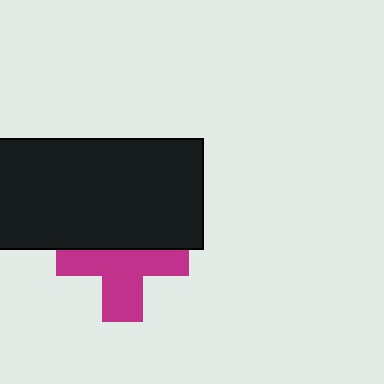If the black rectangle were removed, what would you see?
You would see the complete magenta cross.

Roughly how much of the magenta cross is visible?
About half of it is visible (roughly 59%).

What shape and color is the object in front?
The object in front is a black rectangle.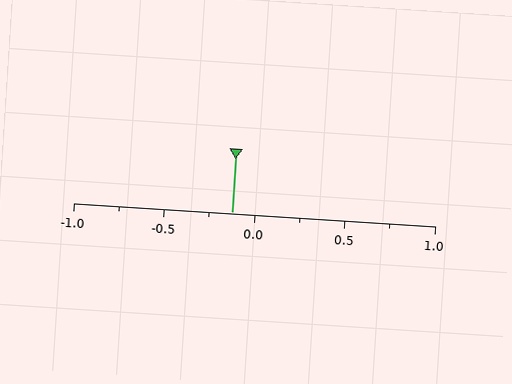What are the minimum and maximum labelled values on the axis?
The axis runs from -1.0 to 1.0.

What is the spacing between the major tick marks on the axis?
The major ticks are spaced 0.5 apart.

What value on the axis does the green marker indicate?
The marker indicates approximately -0.12.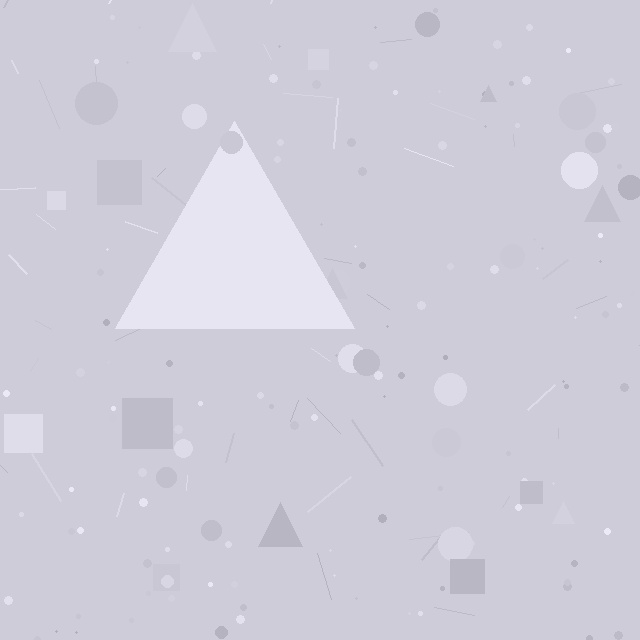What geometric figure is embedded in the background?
A triangle is embedded in the background.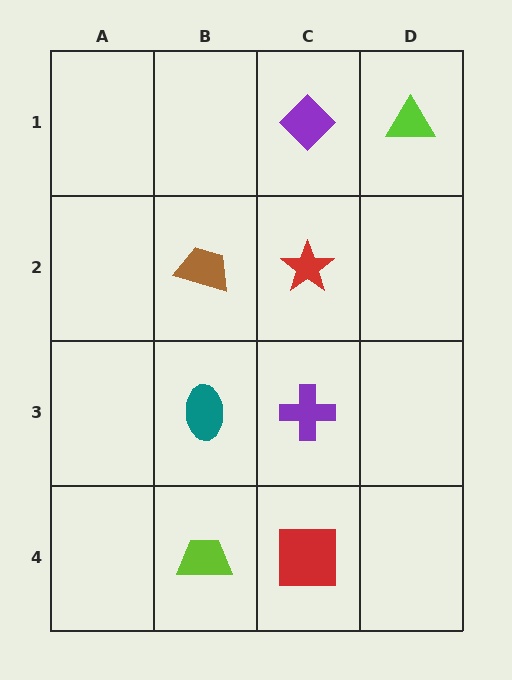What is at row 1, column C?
A purple diamond.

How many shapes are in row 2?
2 shapes.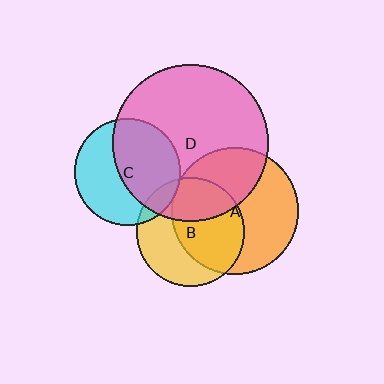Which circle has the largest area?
Circle D (pink).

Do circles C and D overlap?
Yes.